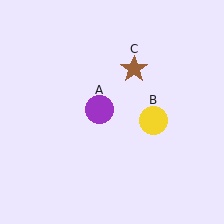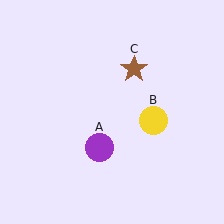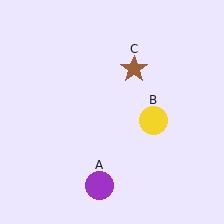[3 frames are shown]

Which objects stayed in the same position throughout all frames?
Yellow circle (object B) and brown star (object C) remained stationary.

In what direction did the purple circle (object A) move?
The purple circle (object A) moved down.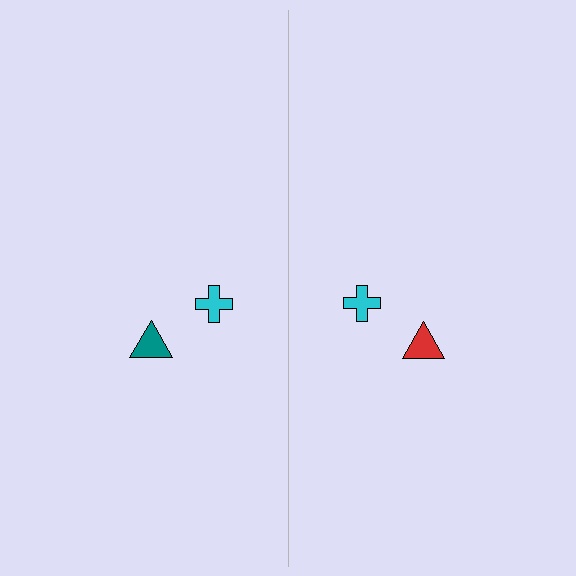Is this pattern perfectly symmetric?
No, the pattern is not perfectly symmetric. The red triangle on the right side breaks the symmetry — its mirror counterpart is teal.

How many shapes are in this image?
There are 4 shapes in this image.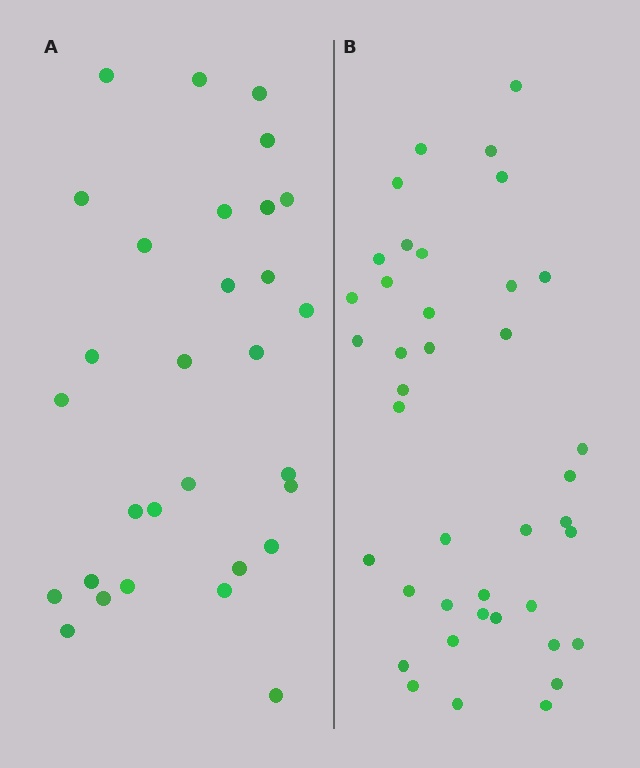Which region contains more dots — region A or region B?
Region B (the right region) has more dots.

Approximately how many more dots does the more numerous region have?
Region B has roughly 10 or so more dots than region A.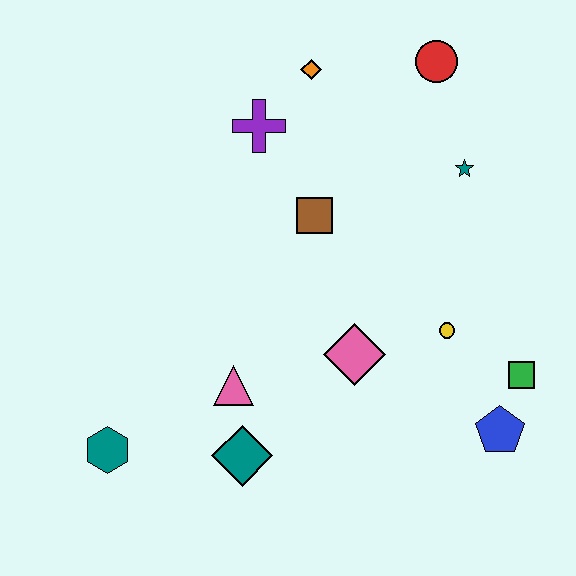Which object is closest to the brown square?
The purple cross is closest to the brown square.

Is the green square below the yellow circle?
Yes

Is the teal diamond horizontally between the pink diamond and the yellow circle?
No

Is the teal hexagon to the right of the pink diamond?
No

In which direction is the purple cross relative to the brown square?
The purple cross is above the brown square.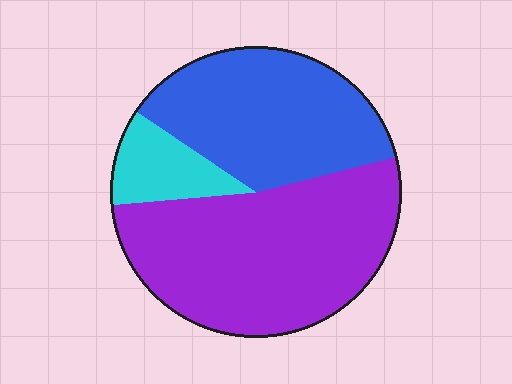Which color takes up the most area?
Purple, at roughly 50%.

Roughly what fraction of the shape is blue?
Blue covers around 35% of the shape.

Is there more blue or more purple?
Purple.